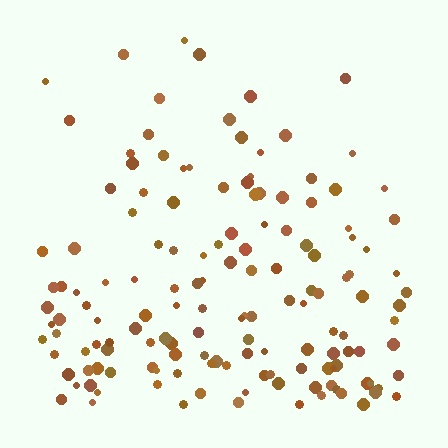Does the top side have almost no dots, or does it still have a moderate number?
Still a moderate number, just noticeably fewer than the bottom.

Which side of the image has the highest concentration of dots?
The bottom.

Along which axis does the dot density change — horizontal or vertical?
Vertical.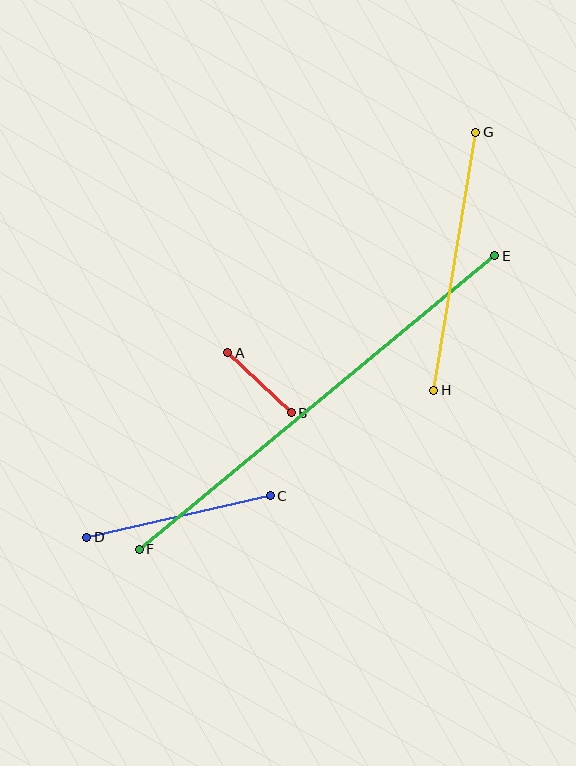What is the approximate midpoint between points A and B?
The midpoint is at approximately (260, 383) pixels.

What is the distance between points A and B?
The distance is approximately 87 pixels.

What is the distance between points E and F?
The distance is approximately 461 pixels.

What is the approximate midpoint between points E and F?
The midpoint is at approximately (317, 403) pixels.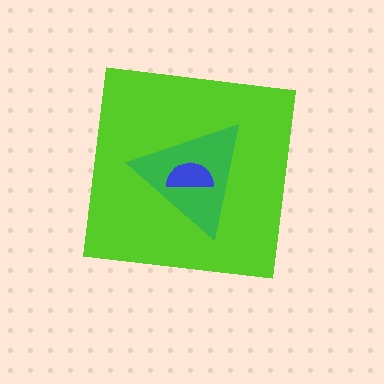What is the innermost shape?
The blue semicircle.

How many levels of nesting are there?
3.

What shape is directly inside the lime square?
The green triangle.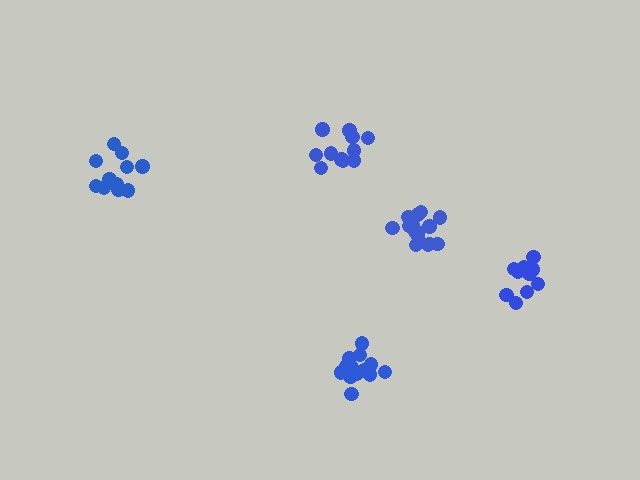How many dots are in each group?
Group 1: 16 dots, Group 2: 16 dots, Group 3: 11 dots, Group 4: 11 dots, Group 5: 11 dots (65 total).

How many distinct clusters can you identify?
There are 5 distinct clusters.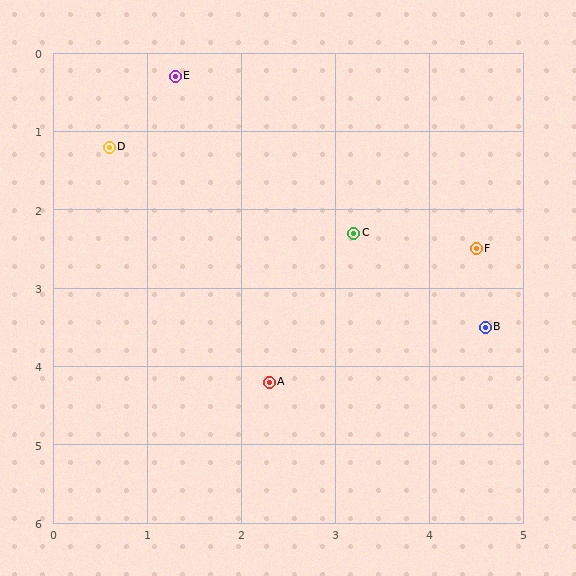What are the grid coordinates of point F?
Point F is at approximately (4.5, 2.5).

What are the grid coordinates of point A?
Point A is at approximately (2.3, 4.2).